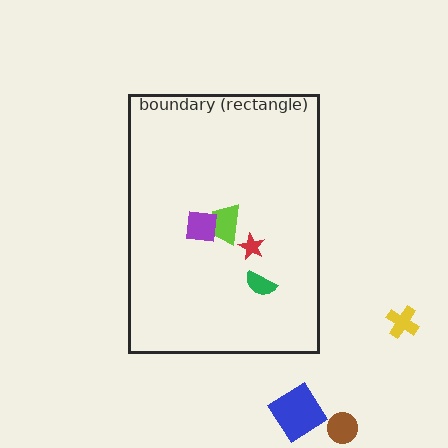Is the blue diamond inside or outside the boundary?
Outside.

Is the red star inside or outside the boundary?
Inside.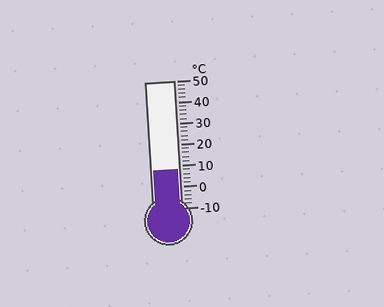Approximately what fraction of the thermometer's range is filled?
The thermometer is filled to approximately 30% of its range.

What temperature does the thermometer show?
The thermometer shows approximately 8°C.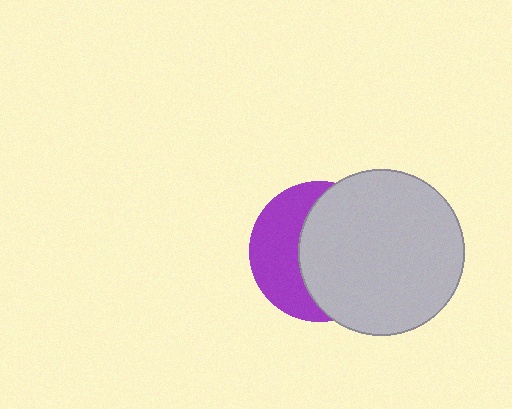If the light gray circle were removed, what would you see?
You would see the complete purple circle.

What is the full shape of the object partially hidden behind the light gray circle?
The partially hidden object is a purple circle.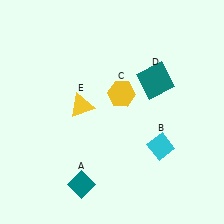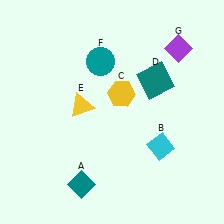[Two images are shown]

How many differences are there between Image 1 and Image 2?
There are 2 differences between the two images.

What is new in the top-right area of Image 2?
A purple diamond (G) was added in the top-right area of Image 2.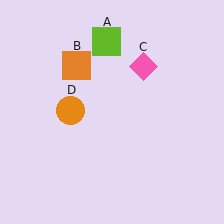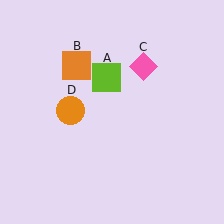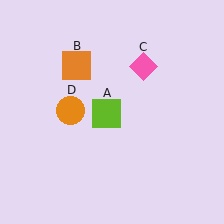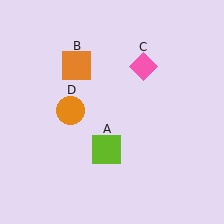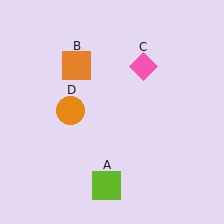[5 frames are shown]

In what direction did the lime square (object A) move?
The lime square (object A) moved down.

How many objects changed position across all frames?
1 object changed position: lime square (object A).